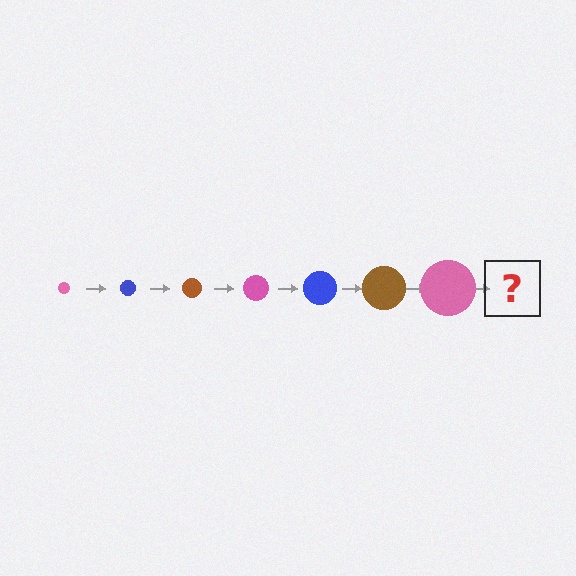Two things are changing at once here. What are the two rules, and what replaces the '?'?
The two rules are that the circle grows larger each step and the color cycles through pink, blue, and brown. The '?' should be a blue circle, larger than the previous one.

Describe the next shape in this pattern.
It should be a blue circle, larger than the previous one.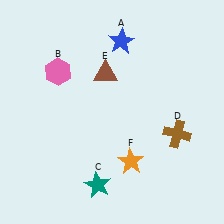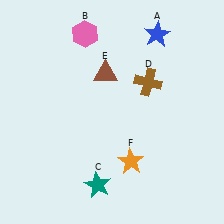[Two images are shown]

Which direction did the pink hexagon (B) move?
The pink hexagon (B) moved up.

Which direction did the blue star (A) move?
The blue star (A) moved right.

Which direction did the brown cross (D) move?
The brown cross (D) moved up.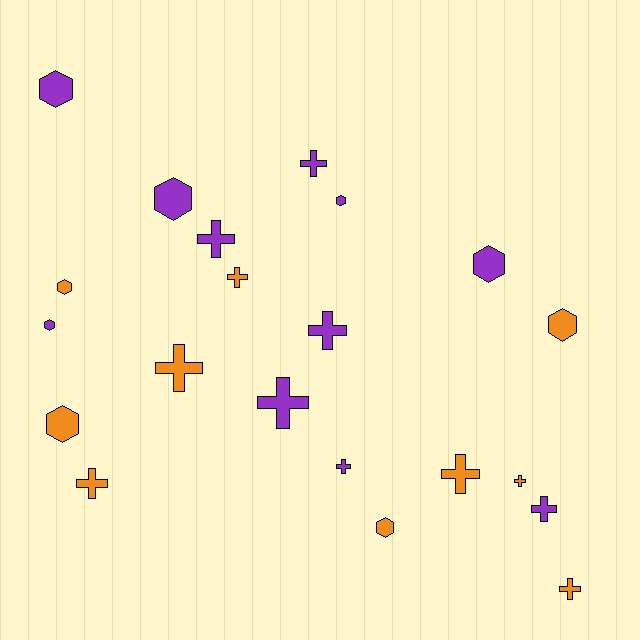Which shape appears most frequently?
Cross, with 12 objects.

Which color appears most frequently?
Purple, with 11 objects.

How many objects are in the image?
There are 21 objects.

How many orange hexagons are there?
There are 4 orange hexagons.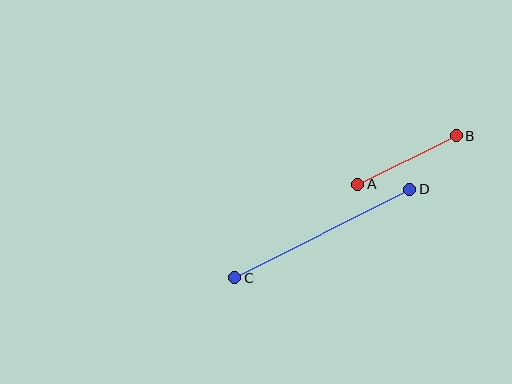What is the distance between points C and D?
The distance is approximately 196 pixels.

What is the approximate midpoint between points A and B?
The midpoint is at approximately (407, 160) pixels.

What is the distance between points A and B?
The distance is approximately 110 pixels.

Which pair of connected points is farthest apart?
Points C and D are farthest apart.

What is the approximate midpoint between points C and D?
The midpoint is at approximately (322, 234) pixels.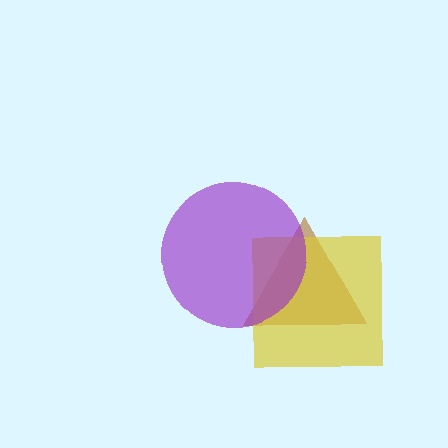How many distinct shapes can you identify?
There are 3 distinct shapes: a brown triangle, a yellow square, a purple circle.